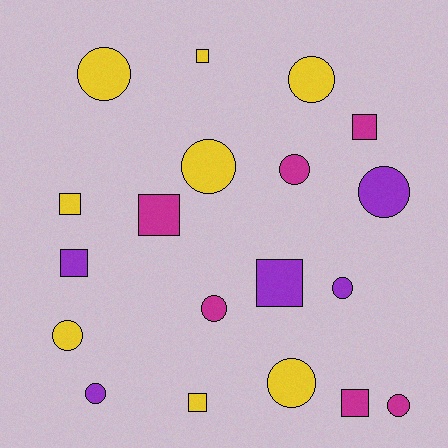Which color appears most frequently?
Yellow, with 8 objects.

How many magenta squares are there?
There are 3 magenta squares.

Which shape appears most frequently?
Circle, with 11 objects.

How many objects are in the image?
There are 19 objects.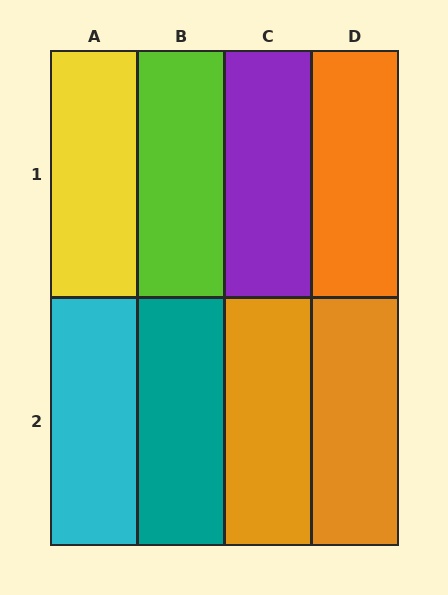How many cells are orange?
3 cells are orange.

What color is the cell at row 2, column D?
Orange.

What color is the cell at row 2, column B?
Teal.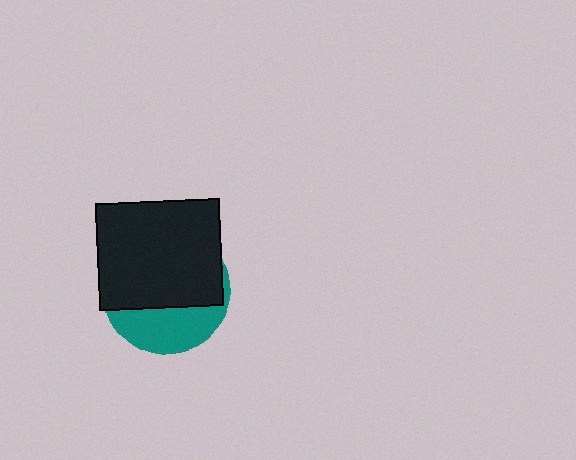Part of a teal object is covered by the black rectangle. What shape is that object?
It is a circle.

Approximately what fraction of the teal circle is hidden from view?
Roughly 67% of the teal circle is hidden behind the black rectangle.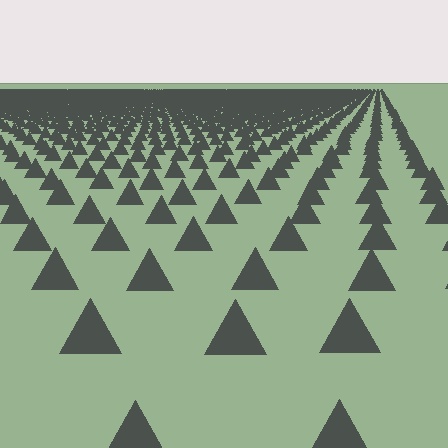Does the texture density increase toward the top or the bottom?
Density increases toward the top.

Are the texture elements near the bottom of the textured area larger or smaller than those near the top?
Larger. Near the bottom, elements are closer to the viewer and appear at a bigger on-screen size.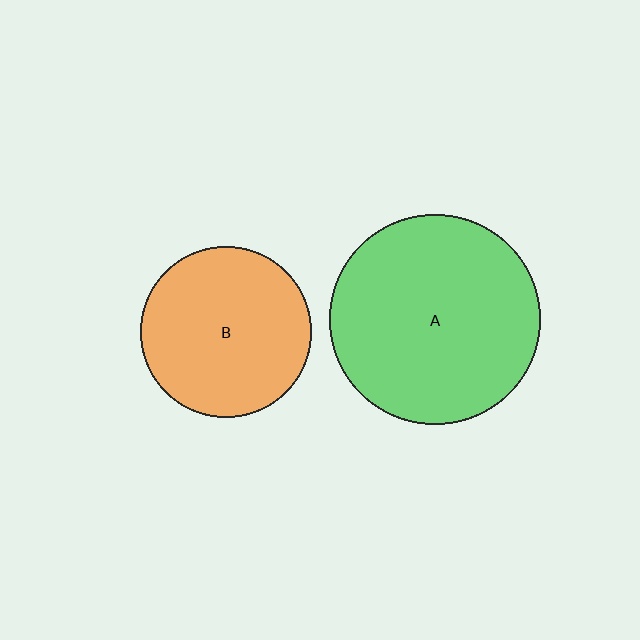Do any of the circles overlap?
No, none of the circles overlap.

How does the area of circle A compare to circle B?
Approximately 1.5 times.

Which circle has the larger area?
Circle A (green).